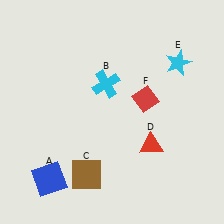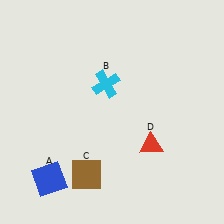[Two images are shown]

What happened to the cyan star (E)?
The cyan star (E) was removed in Image 2. It was in the top-right area of Image 1.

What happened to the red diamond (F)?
The red diamond (F) was removed in Image 2. It was in the top-right area of Image 1.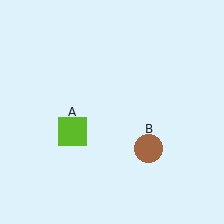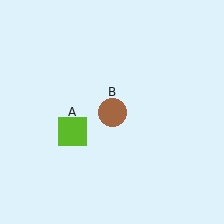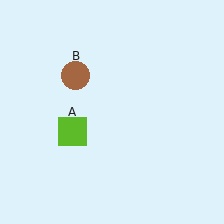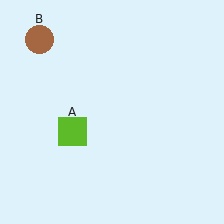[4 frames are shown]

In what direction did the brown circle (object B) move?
The brown circle (object B) moved up and to the left.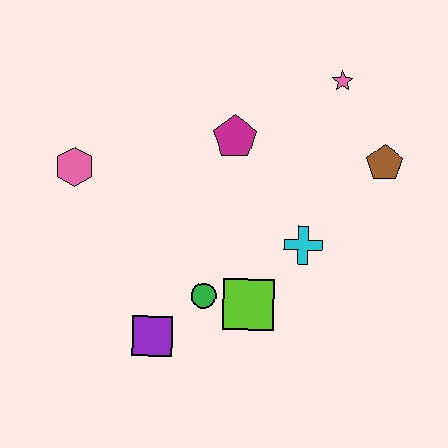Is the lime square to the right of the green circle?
Yes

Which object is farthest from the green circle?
The pink star is farthest from the green circle.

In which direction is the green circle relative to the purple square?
The green circle is to the right of the purple square.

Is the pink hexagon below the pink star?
Yes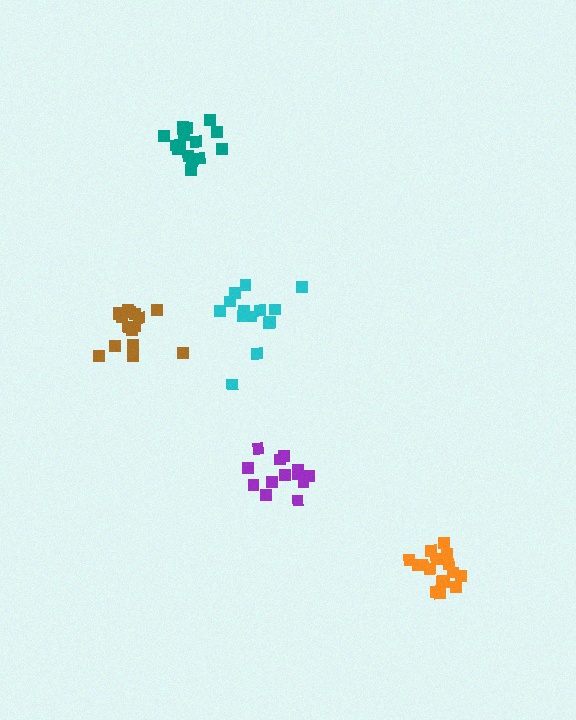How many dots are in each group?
Group 1: 17 dots, Group 2: 16 dots, Group 3: 14 dots, Group 4: 17 dots, Group 5: 13 dots (77 total).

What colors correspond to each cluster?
The clusters are colored: brown, teal, cyan, orange, purple.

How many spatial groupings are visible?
There are 5 spatial groupings.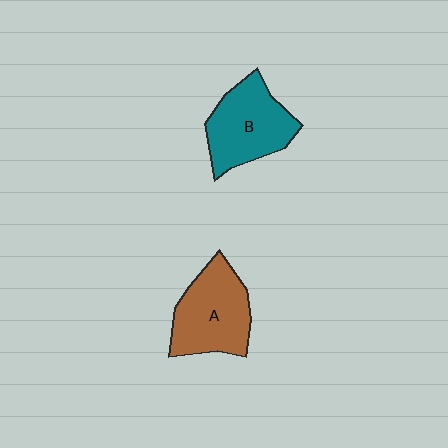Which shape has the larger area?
Shape A (brown).